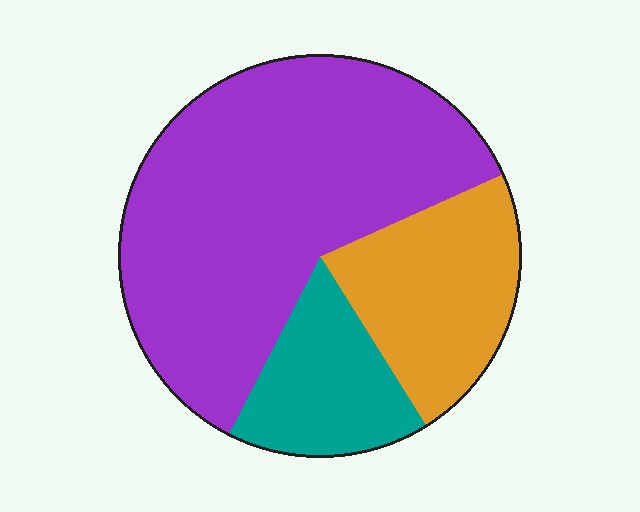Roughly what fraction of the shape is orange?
Orange covers around 25% of the shape.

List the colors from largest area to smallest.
From largest to smallest: purple, orange, teal.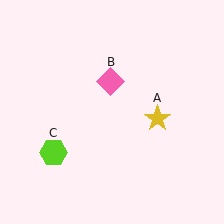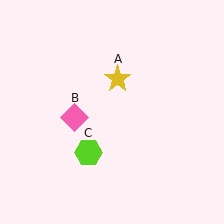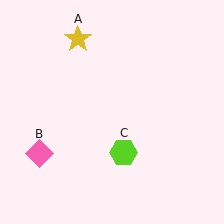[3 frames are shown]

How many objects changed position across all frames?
3 objects changed position: yellow star (object A), pink diamond (object B), lime hexagon (object C).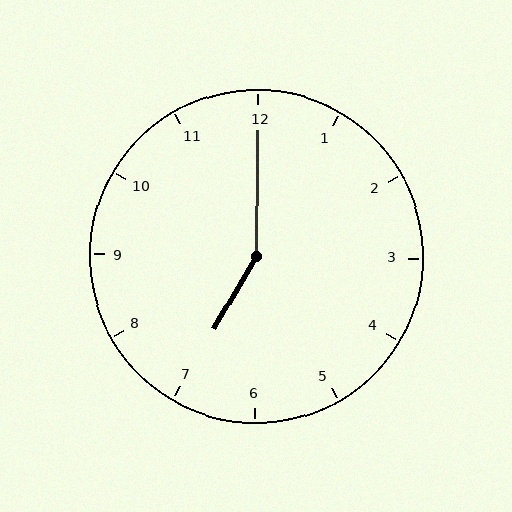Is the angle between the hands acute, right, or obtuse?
It is obtuse.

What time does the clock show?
7:00.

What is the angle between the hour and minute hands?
Approximately 150 degrees.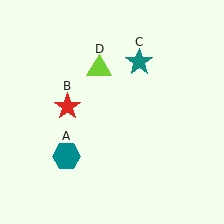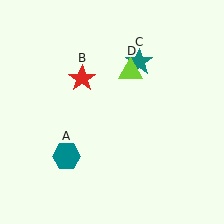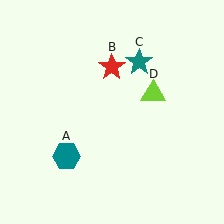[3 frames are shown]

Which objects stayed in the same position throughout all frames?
Teal hexagon (object A) and teal star (object C) remained stationary.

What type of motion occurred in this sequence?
The red star (object B), lime triangle (object D) rotated clockwise around the center of the scene.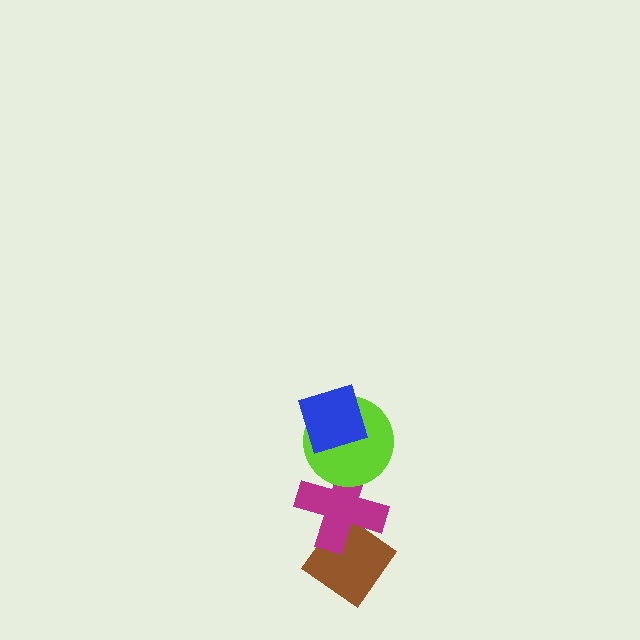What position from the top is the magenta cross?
The magenta cross is 3rd from the top.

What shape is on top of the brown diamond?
The magenta cross is on top of the brown diamond.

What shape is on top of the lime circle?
The blue diamond is on top of the lime circle.